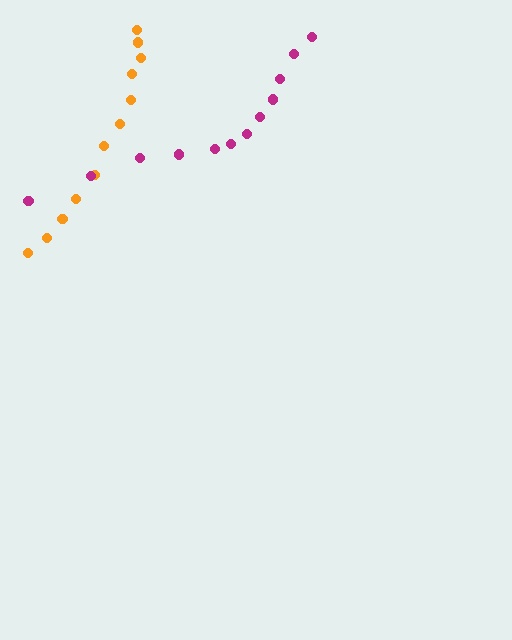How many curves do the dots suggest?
There are 2 distinct paths.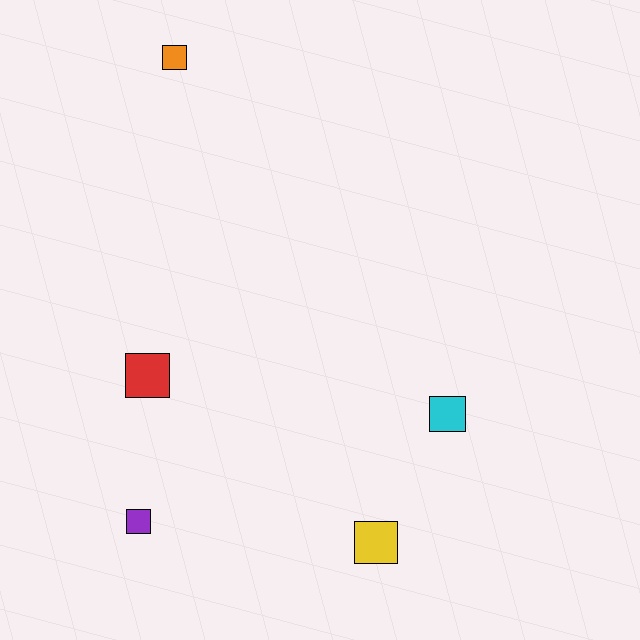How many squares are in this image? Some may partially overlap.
There are 5 squares.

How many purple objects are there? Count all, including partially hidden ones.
There is 1 purple object.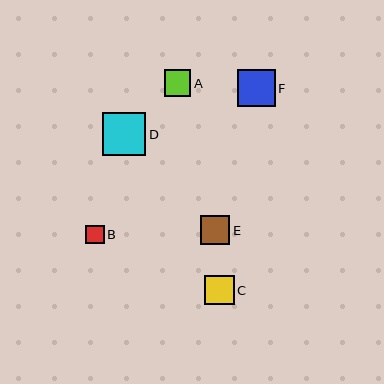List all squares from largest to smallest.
From largest to smallest: D, F, C, E, A, B.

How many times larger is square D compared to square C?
Square D is approximately 1.5 times the size of square C.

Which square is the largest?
Square D is the largest with a size of approximately 43 pixels.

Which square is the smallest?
Square B is the smallest with a size of approximately 18 pixels.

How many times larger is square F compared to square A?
Square F is approximately 1.4 times the size of square A.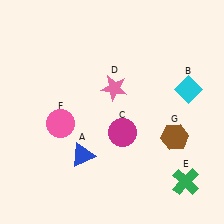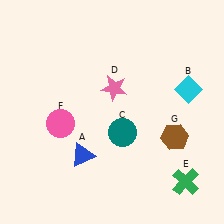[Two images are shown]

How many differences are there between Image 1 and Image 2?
There is 1 difference between the two images.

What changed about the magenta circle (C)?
In Image 1, C is magenta. In Image 2, it changed to teal.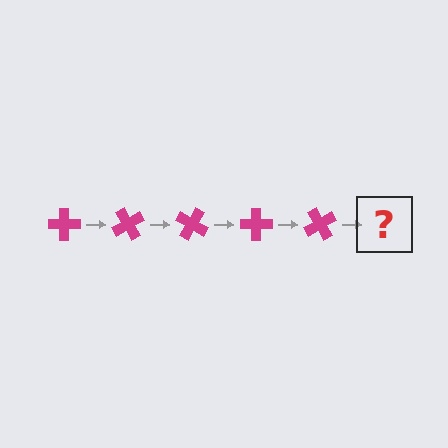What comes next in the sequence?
The next element should be a magenta cross rotated 300 degrees.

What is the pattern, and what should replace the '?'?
The pattern is that the cross rotates 60 degrees each step. The '?' should be a magenta cross rotated 300 degrees.